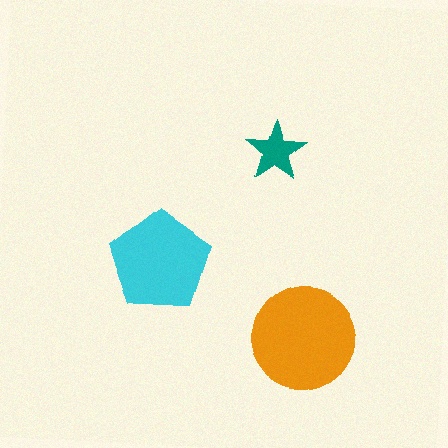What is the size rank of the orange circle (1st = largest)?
1st.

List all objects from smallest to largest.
The teal star, the cyan pentagon, the orange circle.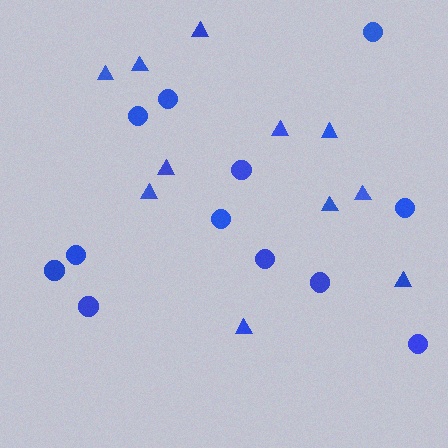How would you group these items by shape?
There are 2 groups: one group of circles (12) and one group of triangles (11).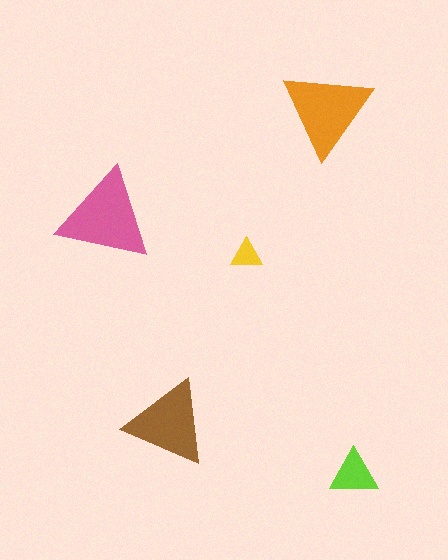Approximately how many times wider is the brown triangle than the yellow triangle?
About 2.5 times wider.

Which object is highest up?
The orange triangle is topmost.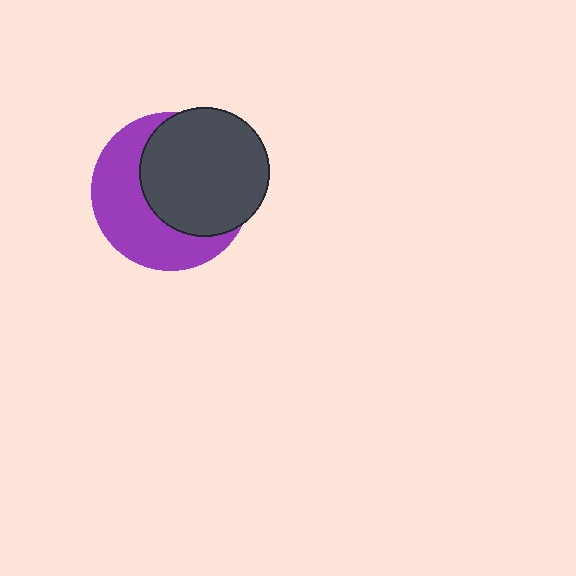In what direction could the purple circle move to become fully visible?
The purple circle could move toward the lower-left. That would shift it out from behind the dark gray circle entirely.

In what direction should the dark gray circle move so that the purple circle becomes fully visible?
The dark gray circle should move toward the upper-right. That is the shortest direction to clear the overlap and leave the purple circle fully visible.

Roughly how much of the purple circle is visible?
About half of it is visible (roughly 47%).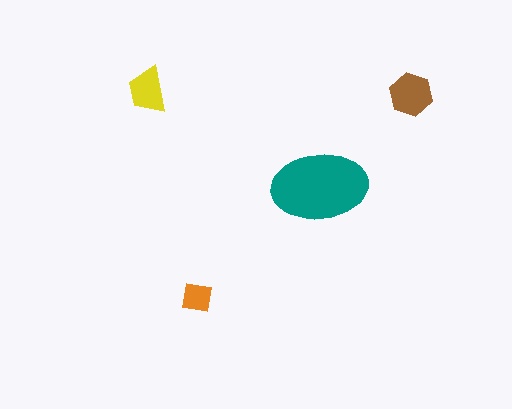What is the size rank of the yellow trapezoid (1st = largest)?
3rd.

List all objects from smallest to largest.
The orange square, the yellow trapezoid, the brown hexagon, the teal ellipse.